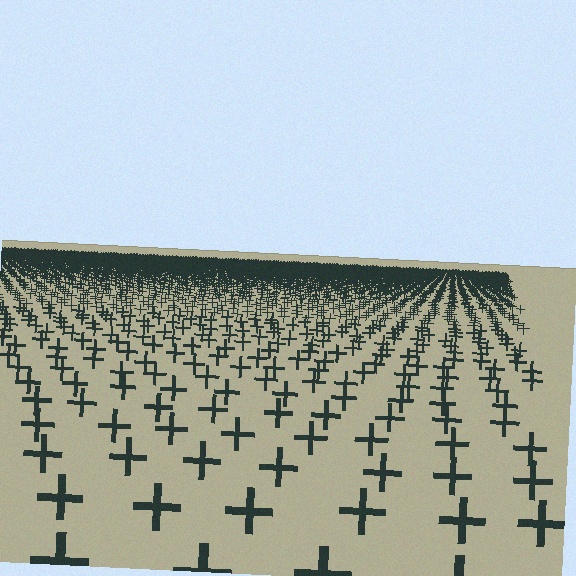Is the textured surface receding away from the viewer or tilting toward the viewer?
The surface is receding away from the viewer. Texture elements get smaller and denser toward the top.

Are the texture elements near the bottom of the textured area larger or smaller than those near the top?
Larger. Near the bottom, elements are closer to the viewer and appear at a bigger on-screen size.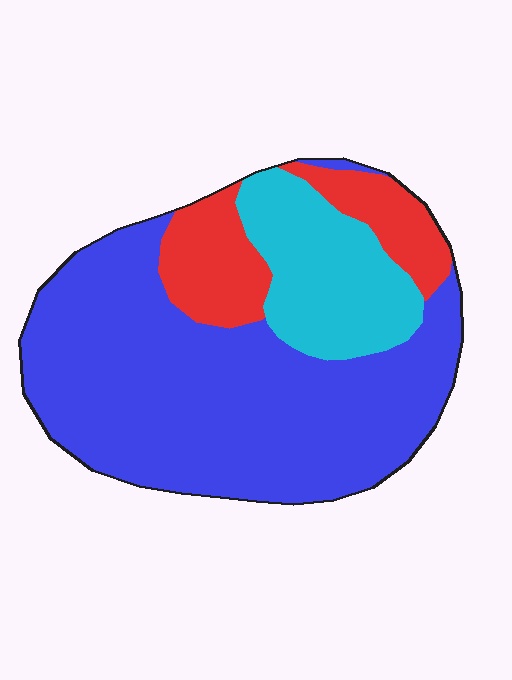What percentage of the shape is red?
Red covers around 15% of the shape.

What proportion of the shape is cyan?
Cyan covers around 20% of the shape.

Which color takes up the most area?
Blue, at roughly 65%.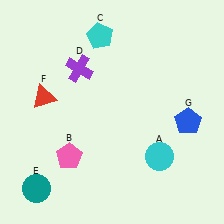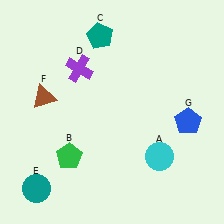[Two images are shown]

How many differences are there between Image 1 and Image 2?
There are 3 differences between the two images.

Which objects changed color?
B changed from pink to green. C changed from cyan to teal. F changed from red to brown.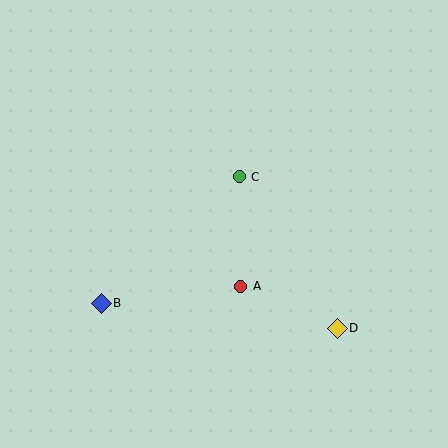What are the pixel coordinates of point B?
Point B is at (101, 303).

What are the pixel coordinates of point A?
Point A is at (241, 286).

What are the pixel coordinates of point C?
Point C is at (239, 177).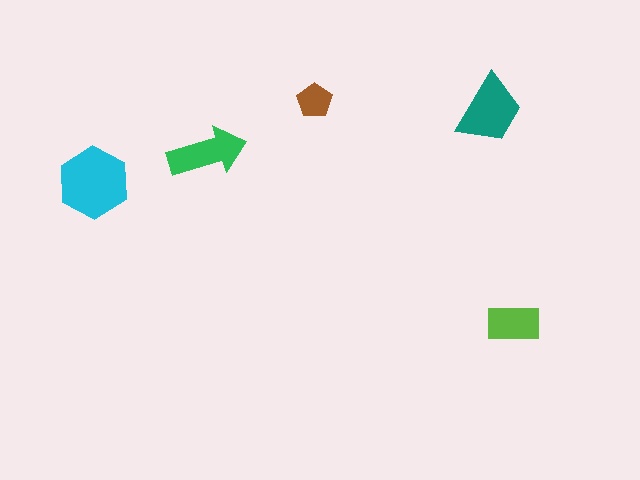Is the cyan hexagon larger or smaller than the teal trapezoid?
Larger.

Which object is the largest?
The cyan hexagon.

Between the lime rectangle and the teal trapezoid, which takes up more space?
The teal trapezoid.